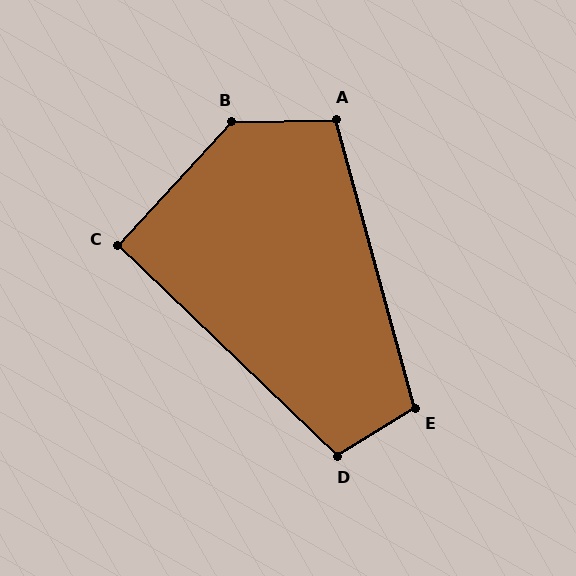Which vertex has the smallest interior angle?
C, at approximately 91 degrees.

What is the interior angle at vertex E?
Approximately 106 degrees (obtuse).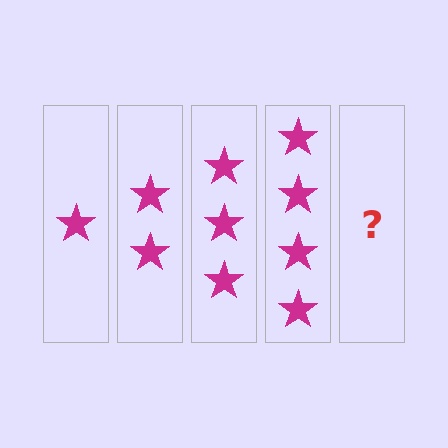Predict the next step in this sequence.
The next step is 5 stars.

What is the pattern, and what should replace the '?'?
The pattern is that each step adds one more star. The '?' should be 5 stars.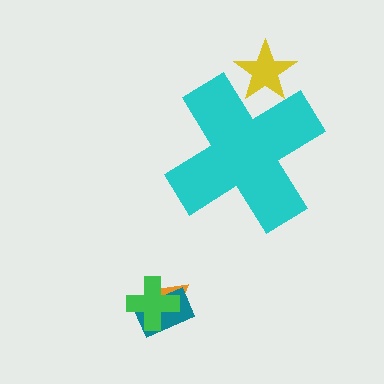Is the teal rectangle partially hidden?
No, the teal rectangle is fully visible.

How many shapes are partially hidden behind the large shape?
1 shape is partially hidden.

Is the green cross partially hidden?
No, the green cross is fully visible.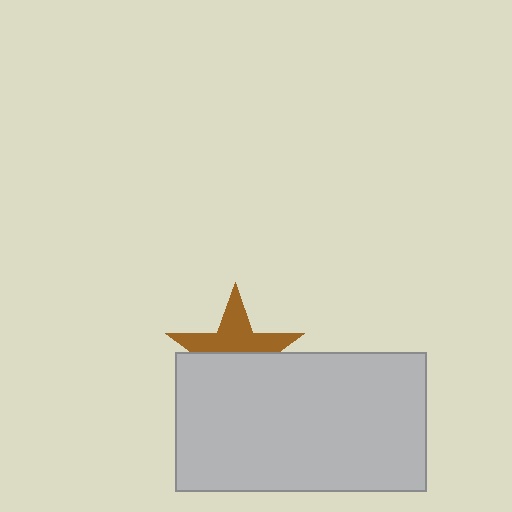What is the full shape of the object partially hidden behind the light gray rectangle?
The partially hidden object is a brown star.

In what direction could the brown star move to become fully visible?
The brown star could move up. That would shift it out from behind the light gray rectangle entirely.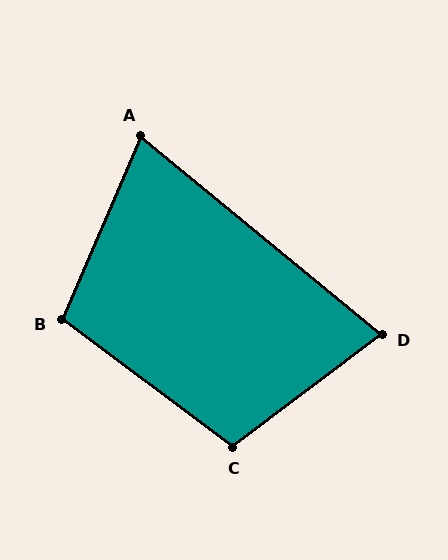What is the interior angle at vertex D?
Approximately 76 degrees (acute).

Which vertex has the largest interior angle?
C, at approximately 106 degrees.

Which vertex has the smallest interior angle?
A, at approximately 74 degrees.